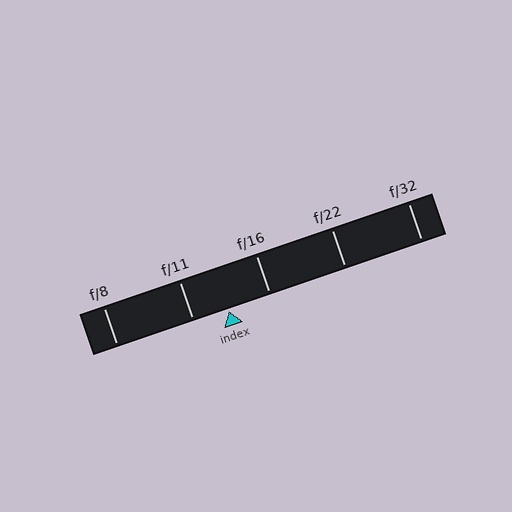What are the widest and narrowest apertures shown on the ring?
The widest aperture shown is f/8 and the narrowest is f/32.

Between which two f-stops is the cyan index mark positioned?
The index mark is between f/11 and f/16.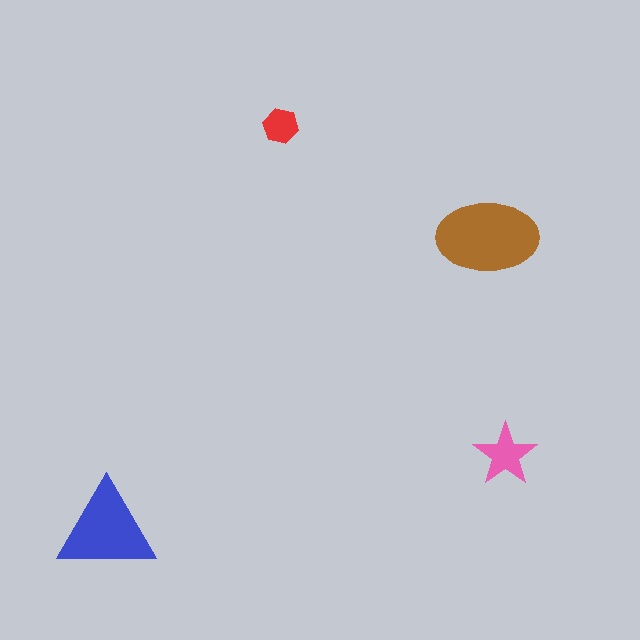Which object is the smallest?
The red hexagon.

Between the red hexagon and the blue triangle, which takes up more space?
The blue triangle.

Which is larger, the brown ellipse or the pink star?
The brown ellipse.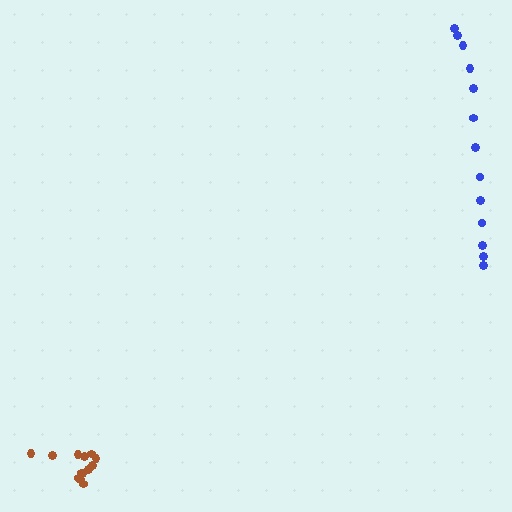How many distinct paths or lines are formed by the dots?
There are 2 distinct paths.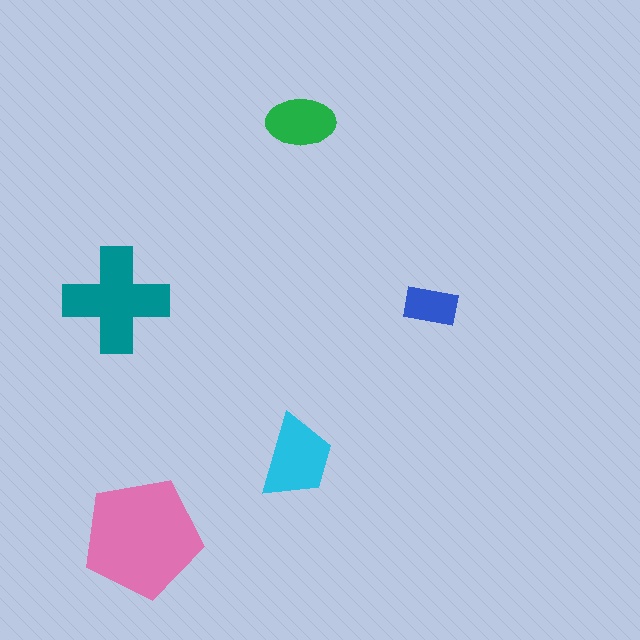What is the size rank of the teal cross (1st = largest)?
2nd.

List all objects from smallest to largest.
The blue rectangle, the green ellipse, the cyan trapezoid, the teal cross, the pink pentagon.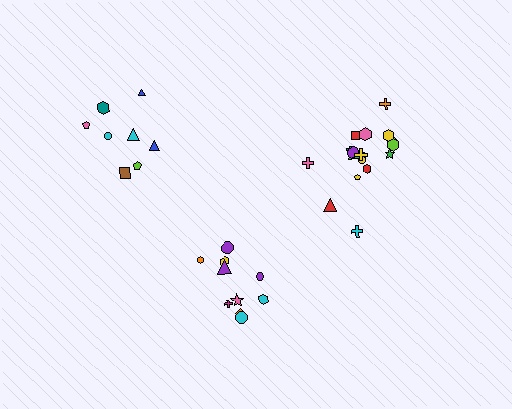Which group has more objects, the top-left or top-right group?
The top-right group.